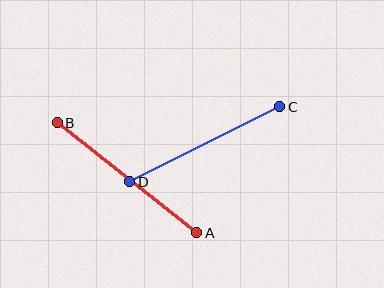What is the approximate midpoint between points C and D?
The midpoint is at approximately (205, 144) pixels.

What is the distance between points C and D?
The distance is approximately 168 pixels.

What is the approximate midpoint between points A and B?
The midpoint is at approximately (127, 178) pixels.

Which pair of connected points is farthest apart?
Points A and B are farthest apart.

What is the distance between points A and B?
The distance is approximately 177 pixels.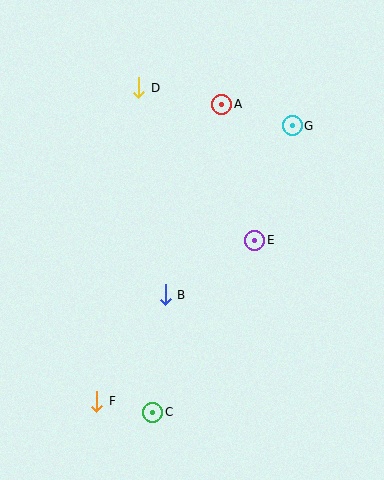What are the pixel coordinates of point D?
Point D is at (139, 88).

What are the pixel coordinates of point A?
Point A is at (222, 104).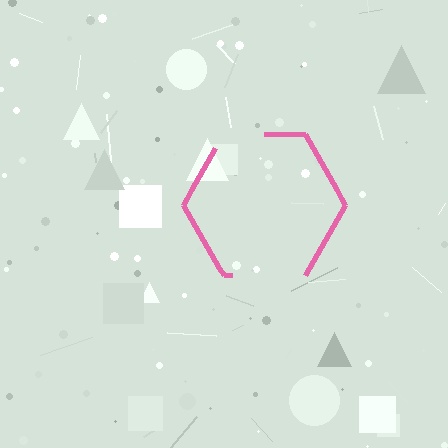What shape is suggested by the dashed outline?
The dashed outline suggests a hexagon.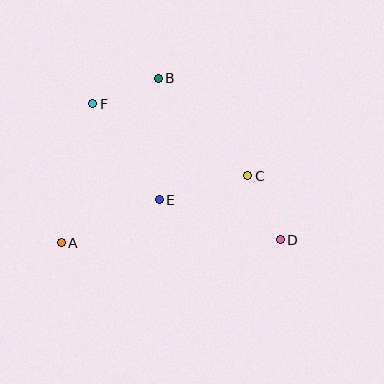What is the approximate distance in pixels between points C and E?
The distance between C and E is approximately 92 pixels.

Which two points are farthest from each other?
Points D and F are farthest from each other.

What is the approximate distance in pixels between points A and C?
The distance between A and C is approximately 198 pixels.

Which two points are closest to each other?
Points B and F are closest to each other.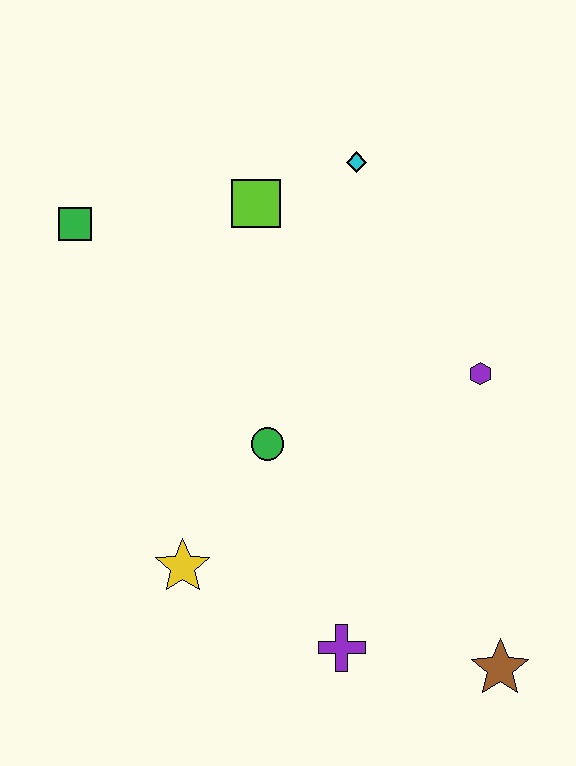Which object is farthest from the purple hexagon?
The green square is farthest from the purple hexagon.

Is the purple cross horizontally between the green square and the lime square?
No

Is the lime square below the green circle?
No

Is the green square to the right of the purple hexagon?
No